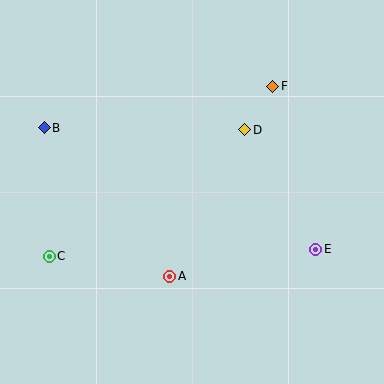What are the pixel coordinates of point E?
Point E is at (316, 249).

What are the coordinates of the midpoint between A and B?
The midpoint between A and B is at (107, 202).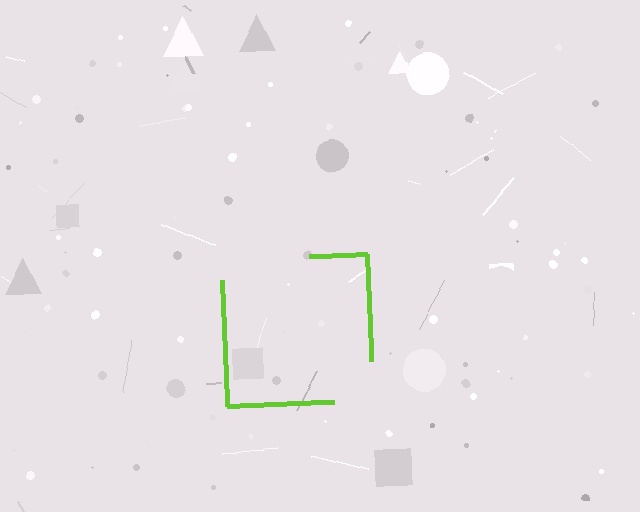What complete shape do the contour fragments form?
The contour fragments form a square.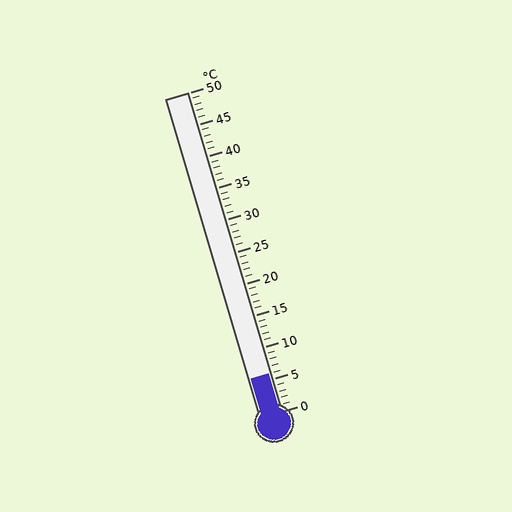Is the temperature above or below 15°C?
The temperature is below 15°C.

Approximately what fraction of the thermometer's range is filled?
The thermometer is filled to approximately 10% of its range.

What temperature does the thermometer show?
The thermometer shows approximately 6°C.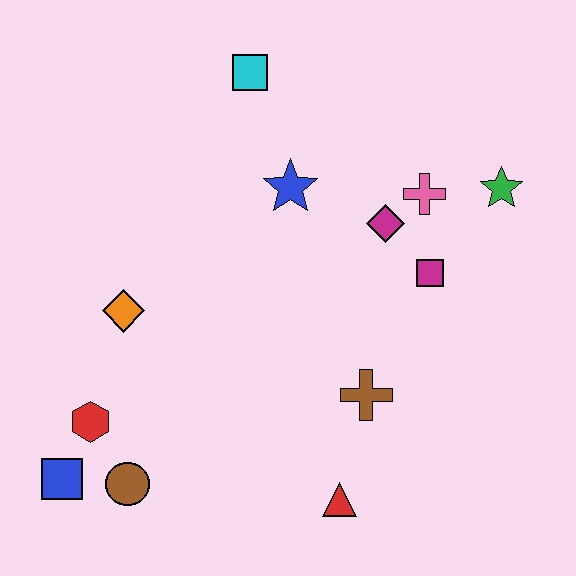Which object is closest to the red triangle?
The brown cross is closest to the red triangle.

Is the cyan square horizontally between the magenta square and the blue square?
Yes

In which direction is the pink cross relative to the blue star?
The pink cross is to the right of the blue star.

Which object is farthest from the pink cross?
The blue square is farthest from the pink cross.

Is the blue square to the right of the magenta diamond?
No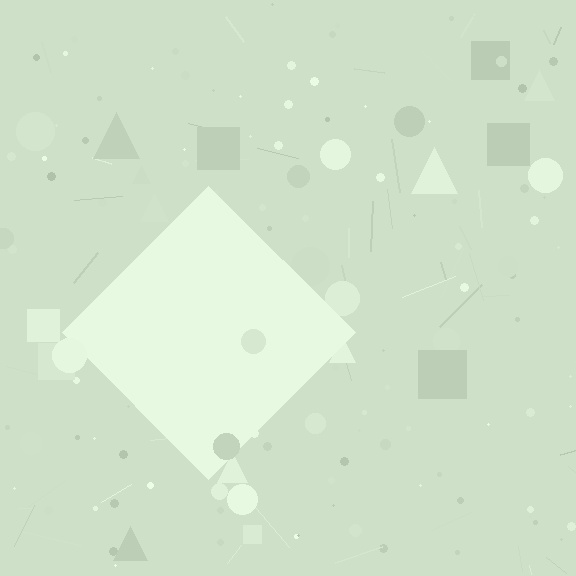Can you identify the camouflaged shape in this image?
The camouflaged shape is a diamond.